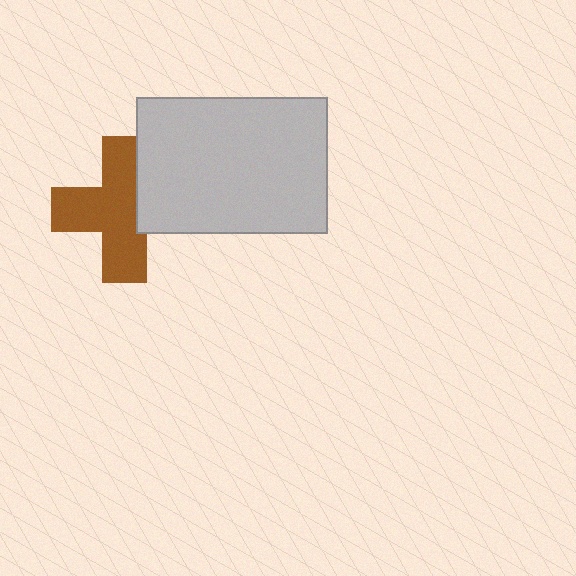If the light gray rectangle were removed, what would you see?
You would see the complete brown cross.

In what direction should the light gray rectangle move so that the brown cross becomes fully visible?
The light gray rectangle should move right. That is the shortest direction to clear the overlap and leave the brown cross fully visible.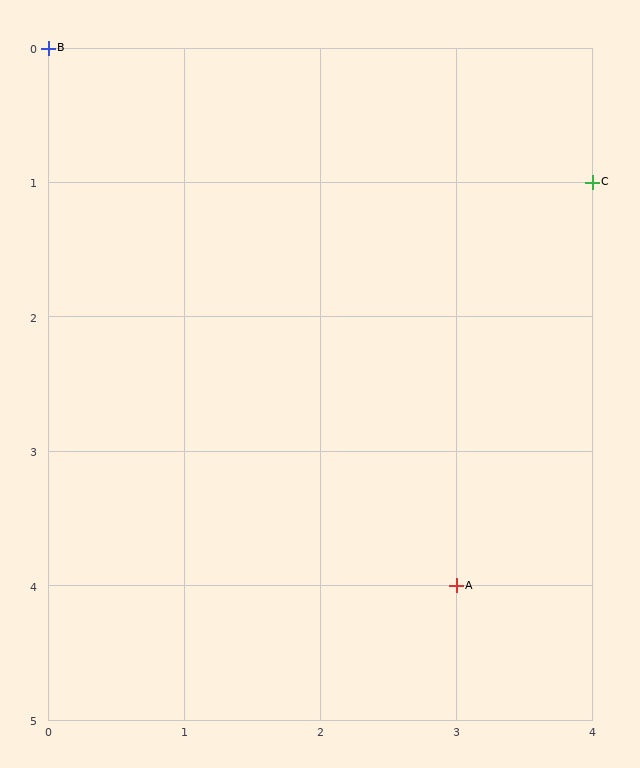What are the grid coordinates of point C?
Point C is at grid coordinates (4, 1).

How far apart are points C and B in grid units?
Points C and B are 4 columns and 1 row apart (about 4.1 grid units diagonally).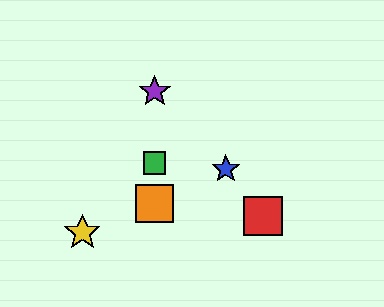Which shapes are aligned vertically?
The green square, the purple star, the orange square are aligned vertically.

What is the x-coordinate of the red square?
The red square is at x≈263.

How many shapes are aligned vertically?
3 shapes (the green square, the purple star, the orange square) are aligned vertically.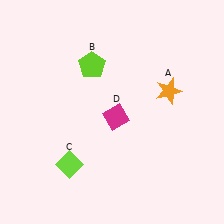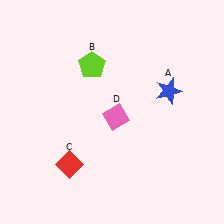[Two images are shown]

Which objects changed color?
A changed from orange to blue. C changed from lime to red. D changed from magenta to pink.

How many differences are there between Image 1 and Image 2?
There are 3 differences between the two images.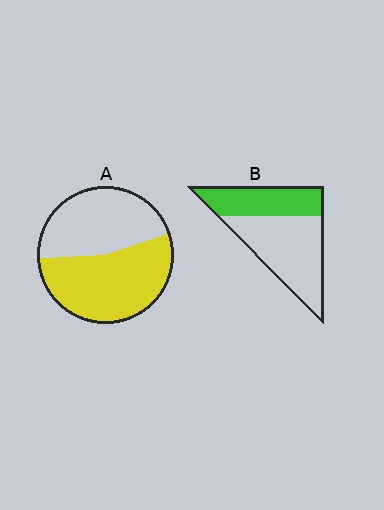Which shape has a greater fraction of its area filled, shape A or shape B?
Shape A.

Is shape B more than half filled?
No.